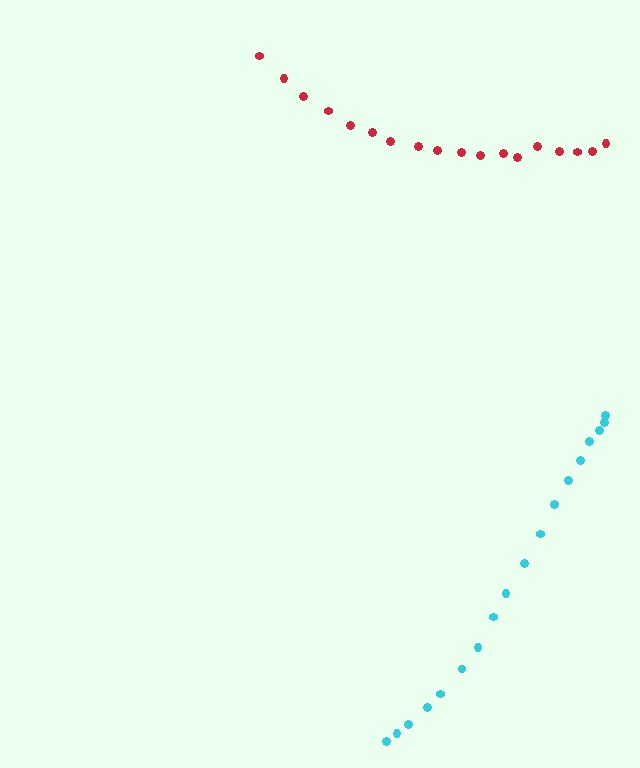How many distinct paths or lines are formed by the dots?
There are 2 distinct paths.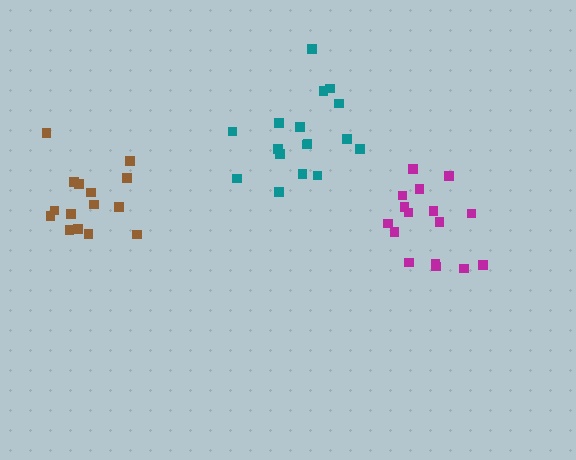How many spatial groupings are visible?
There are 3 spatial groupings.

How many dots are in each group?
Group 1: 17 dots, Group 2: 16 dots, Group 3: 15 dots (48 total).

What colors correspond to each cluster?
The clusters are colored: teal, magenta, brown.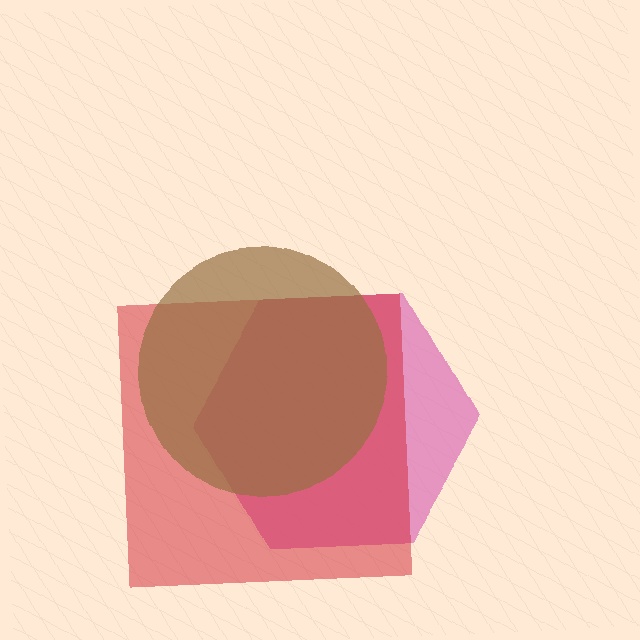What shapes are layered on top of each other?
The layered shapes are: a pink hexagon, a red square, a brown circle.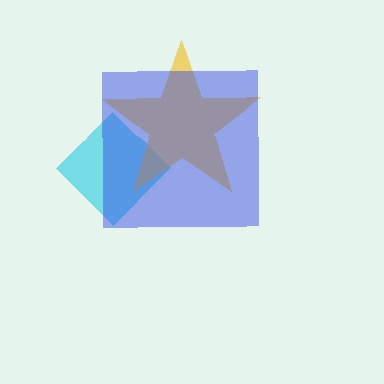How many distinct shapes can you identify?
There are 3 distinct shapes: a cyan diamond, a yellow star, a blue square.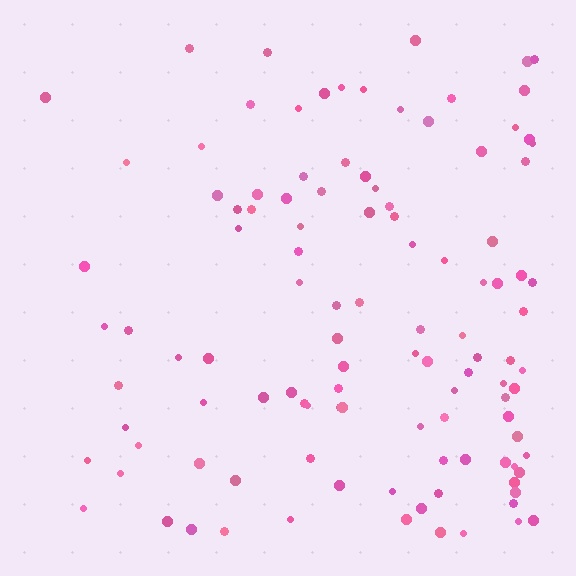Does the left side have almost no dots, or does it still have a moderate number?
Still a moderate number, just noticeably fewer than the right.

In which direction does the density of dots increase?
From left to right, with the right side densest.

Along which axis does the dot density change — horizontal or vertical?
Horizontal.